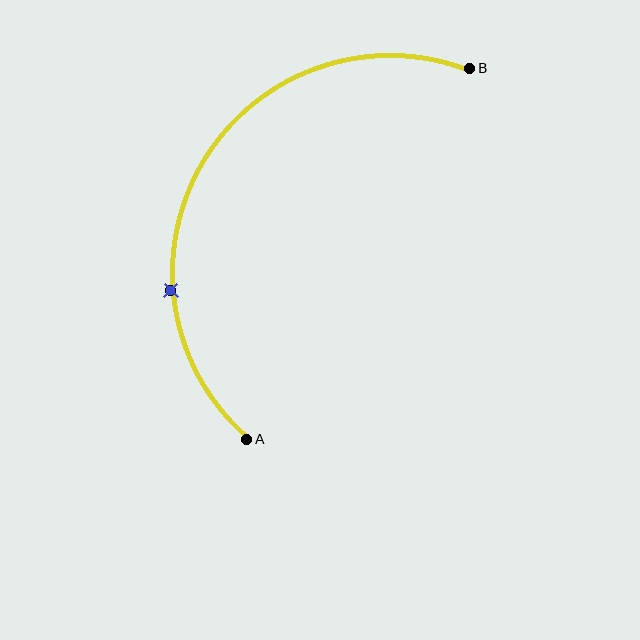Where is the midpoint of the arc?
The arc midpoint is the point on the curve farthest from the straight line joining A and B. It sits to the left of that line.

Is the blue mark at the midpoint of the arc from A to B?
No. The blue mark lies on the arc but is closer to endpoint A. The arc midpoint would be at the point on the curve equidistant along the arc from both A and B.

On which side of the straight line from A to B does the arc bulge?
The arc bulges to the left of the straight line connecting A and B.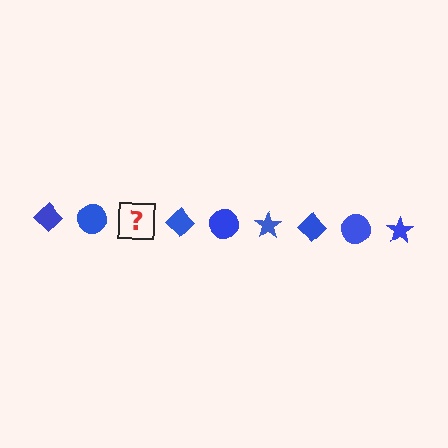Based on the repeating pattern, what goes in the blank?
The blank should be a blue star.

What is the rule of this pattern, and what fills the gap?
The rule is that the pattern cycles through diamond, circle, star shapes in blue. The gap should be filled with a blue star.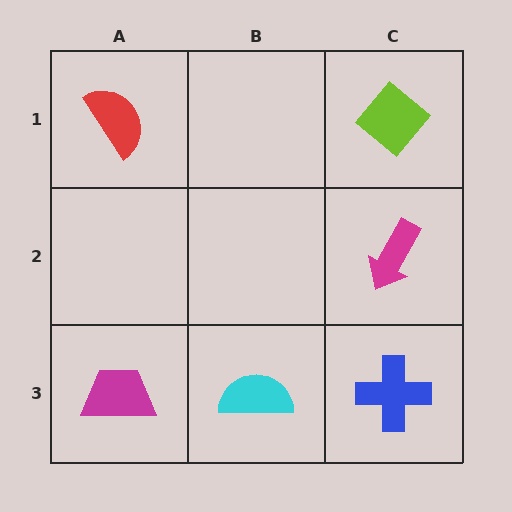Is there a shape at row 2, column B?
No, that cell is empty.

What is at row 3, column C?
A blue cross.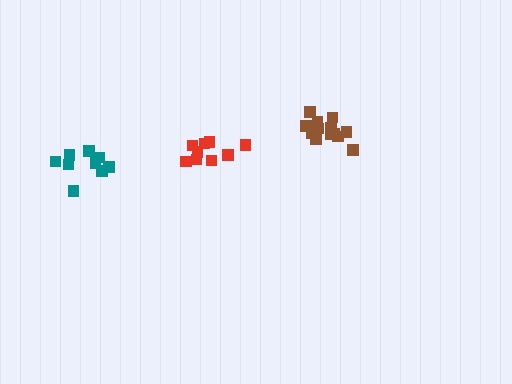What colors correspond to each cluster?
The clusters are colored: teal, red, brown.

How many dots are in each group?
Group 1: 9 dots, Group 2: 9 dots, Group 3: 13 dots (31 total).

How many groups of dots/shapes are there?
There are 3 groups.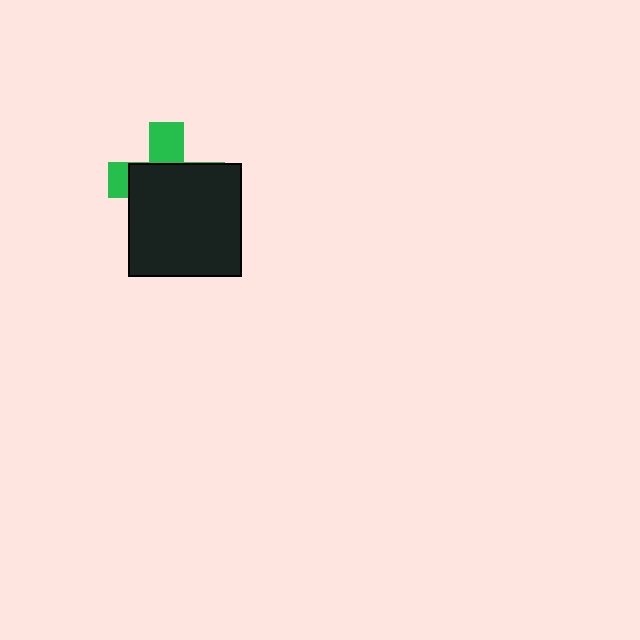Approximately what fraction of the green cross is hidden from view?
Roughly 67% of the green cross is hidden behind the black square.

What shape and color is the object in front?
The object in front is a black square.